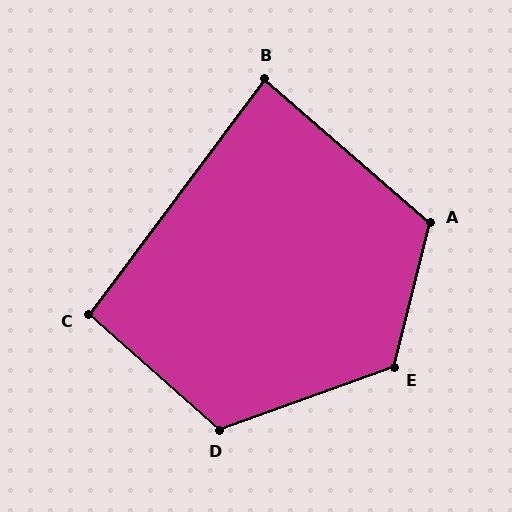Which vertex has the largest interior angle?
E, at approximately 124 degrees.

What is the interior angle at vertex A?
Approximately 117 degrees (obtuse).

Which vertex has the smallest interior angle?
B, at approximately 86 degrees.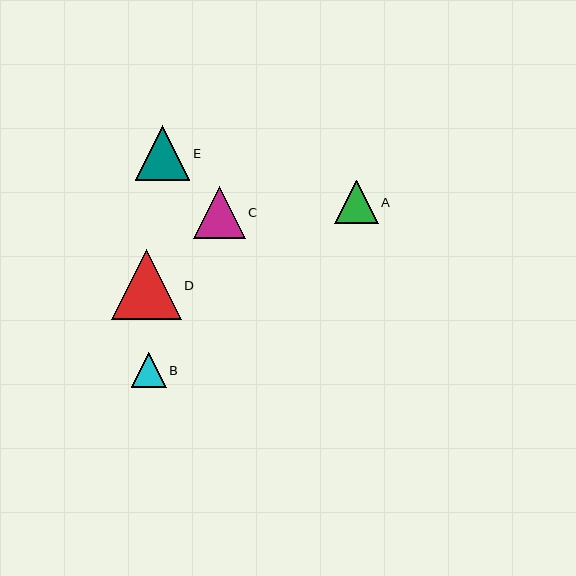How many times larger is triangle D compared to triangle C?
Triangle D is approximately 1.4 times the size of triangle C.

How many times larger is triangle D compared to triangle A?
Triangle D is approximately 1.6 times the size of triangle A.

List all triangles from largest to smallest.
From largest to smallest: D, E, C, A, B.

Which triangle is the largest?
Triangle D is the largest with a size of approximately 70 pixels.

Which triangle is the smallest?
Triangle B is the smallest with a size of approximately 35 pixels.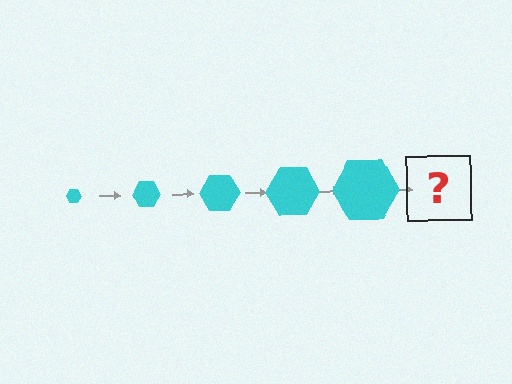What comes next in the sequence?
The next element should be a cyan hexagon, larger than the previous one.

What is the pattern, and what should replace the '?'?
The pattern is that the hexagon gets progressively larger each step. The '?' should be a cyan hexagon, larger than the previous one.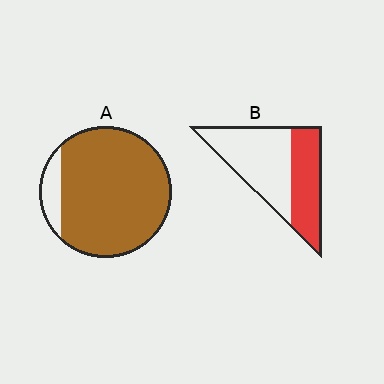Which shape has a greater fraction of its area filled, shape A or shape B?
Shape A.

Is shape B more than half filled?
No.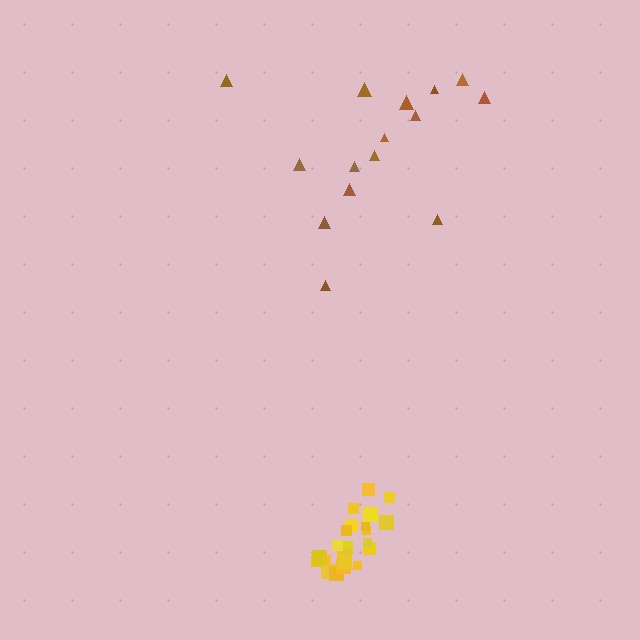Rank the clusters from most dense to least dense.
yellow, brown.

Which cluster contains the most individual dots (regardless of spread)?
Yellow (23).